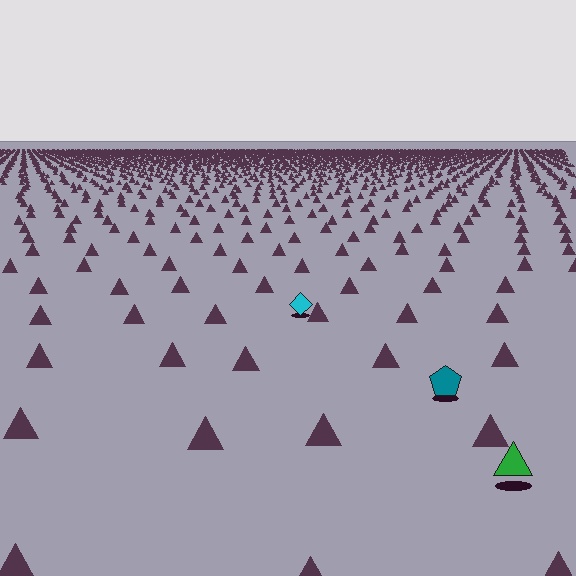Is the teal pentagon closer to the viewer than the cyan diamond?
Yes. The teal pentagon is closer — you can tell from the texture gradient: the ground texture is coarser near it.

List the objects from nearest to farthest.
From nearest to farthest: the green triangle, the teal pentagon, the cyan diamond.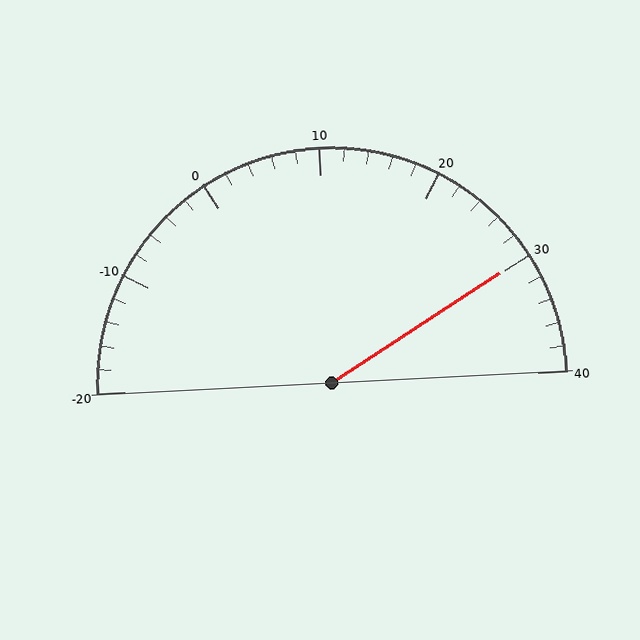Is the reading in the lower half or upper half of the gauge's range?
The reading is in the upper half of the range (-20 to 40).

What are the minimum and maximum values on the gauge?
The gauge ranges from -20 to 40.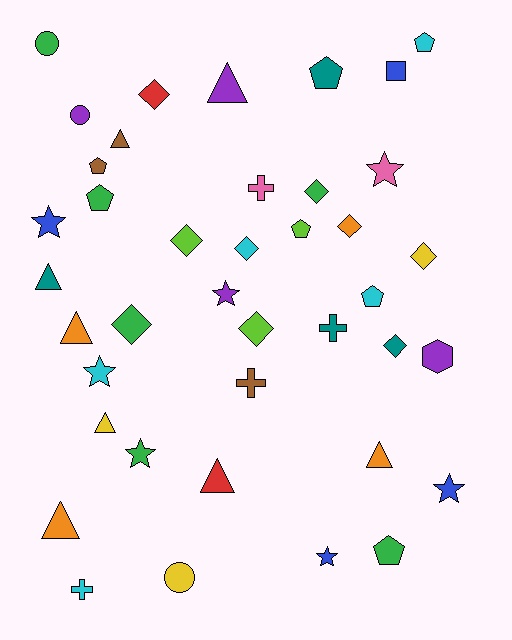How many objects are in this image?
There are 40 objects.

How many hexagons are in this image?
There is 1 hexagon.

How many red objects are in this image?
There are 2 red objects.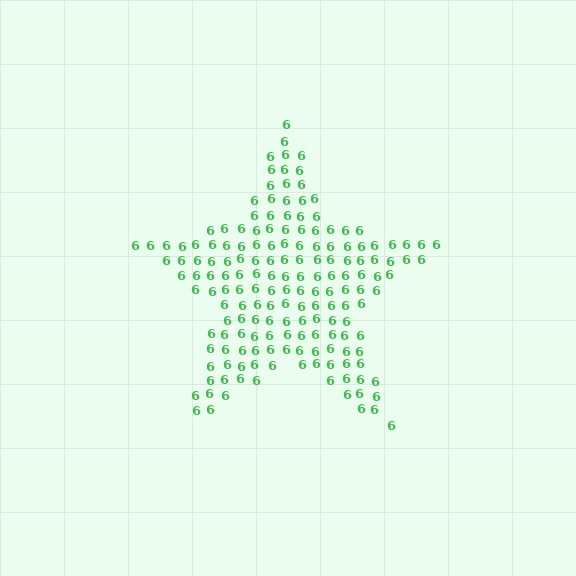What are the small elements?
The small elements are digit 6's.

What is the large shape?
The large shape is a star.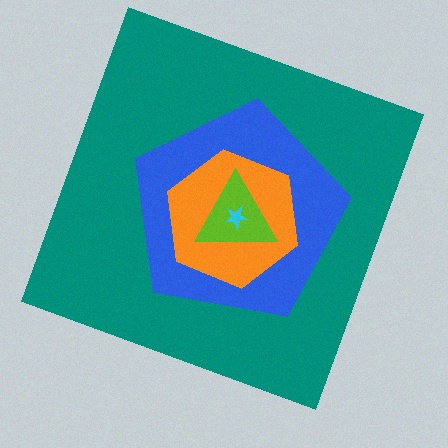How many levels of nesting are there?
5.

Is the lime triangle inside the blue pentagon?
Yes.